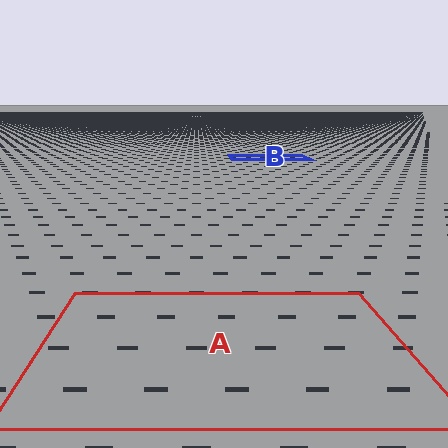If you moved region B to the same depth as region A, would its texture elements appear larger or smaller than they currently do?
They would appear larger. At a closer depth, the same texture elements are projected at a bigger on-screen size.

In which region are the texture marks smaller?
The texture marks are smaller in region B, because it is farther away.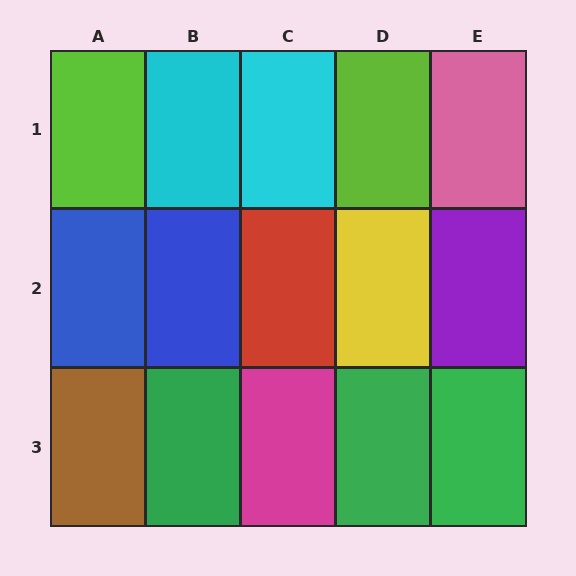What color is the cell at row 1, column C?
Cyan.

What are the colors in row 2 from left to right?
Blue, blue, red, yellow, purple.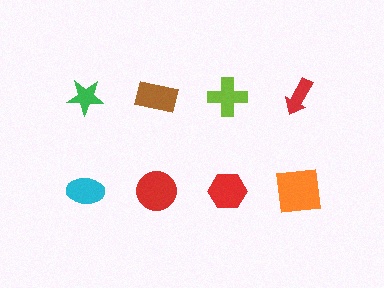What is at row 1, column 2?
A brown rectangle.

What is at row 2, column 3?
A red hexagon.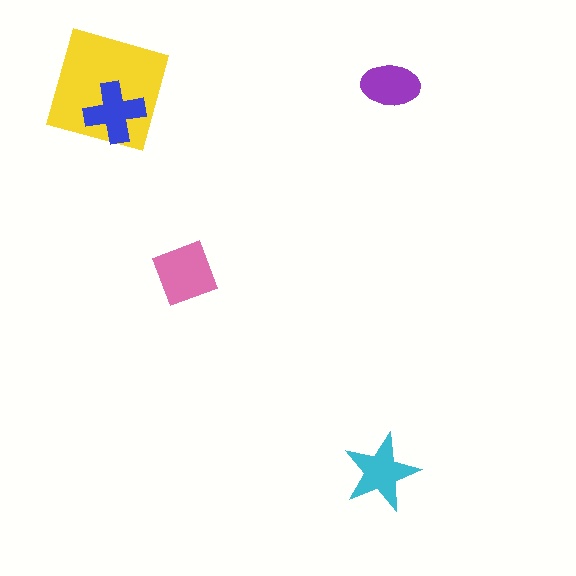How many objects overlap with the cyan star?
0 objects overlap with the cyan star.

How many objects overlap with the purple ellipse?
0 objects overlap with the purple ellipse.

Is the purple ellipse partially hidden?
No, no other shape covers it.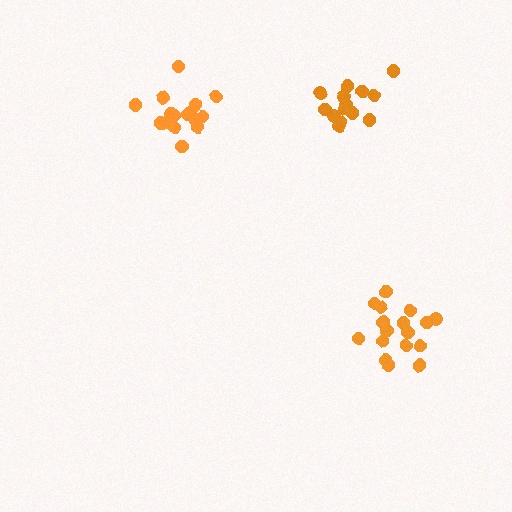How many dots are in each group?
Group 1: 17 dots, Group 2: 17 dots, Group 3: 14 dots (48 total).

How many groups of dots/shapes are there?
There are 3 groups.